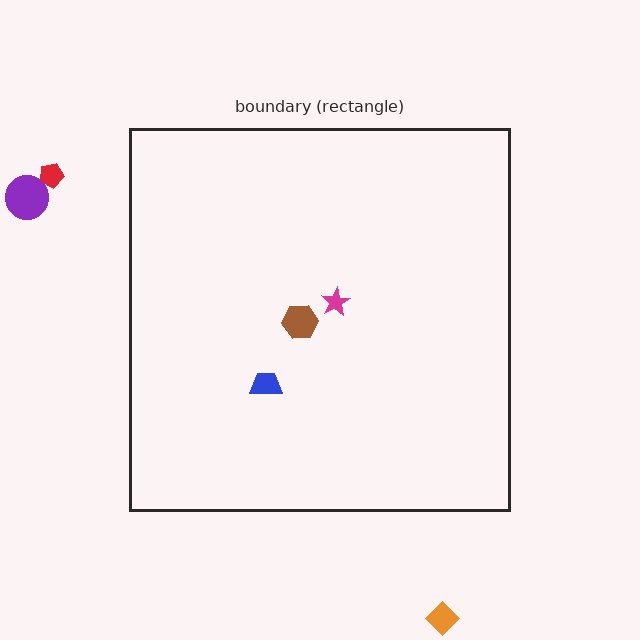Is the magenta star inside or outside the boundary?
Inside.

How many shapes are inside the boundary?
3 inside, 3 outside.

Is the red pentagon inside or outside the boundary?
Outside.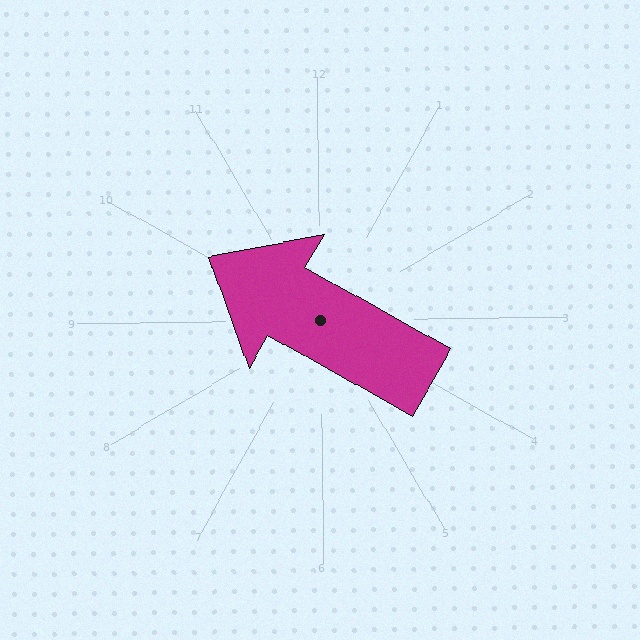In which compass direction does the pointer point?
Northwest.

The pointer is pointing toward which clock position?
Roughly 10 o'clock.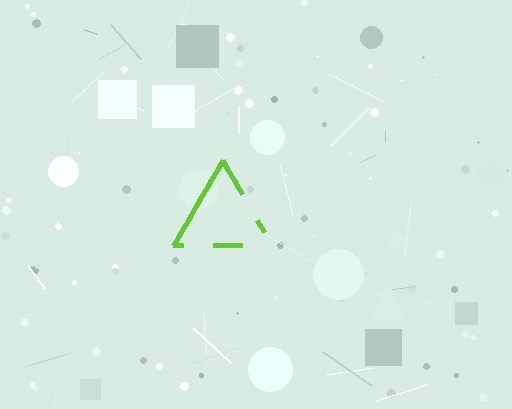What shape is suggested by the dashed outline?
The dashed outline suggests a triangle.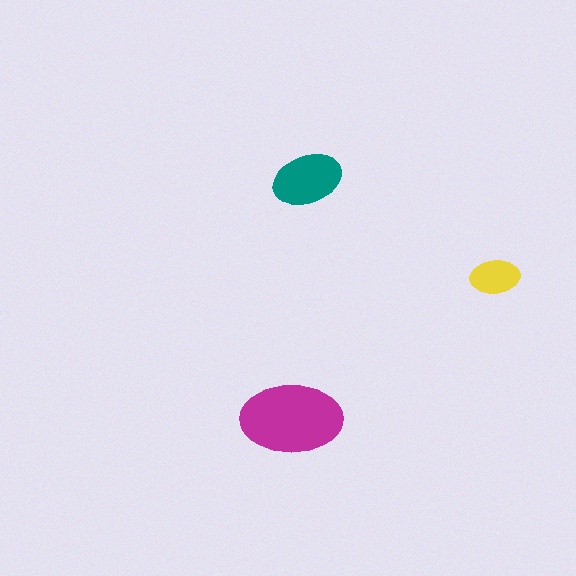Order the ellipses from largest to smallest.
the magenta one, the teal one, the yellow one.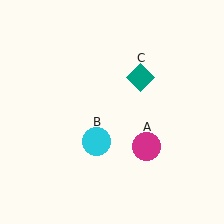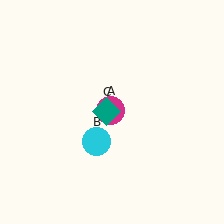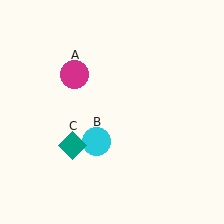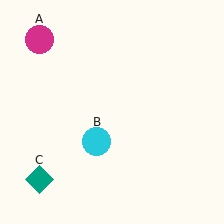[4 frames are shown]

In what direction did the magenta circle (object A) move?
The magenta circle (object A) moved up and to the left.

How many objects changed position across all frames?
2 objects changed position: magenta circle (object A), teal diamond (object C).